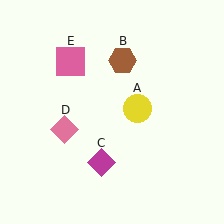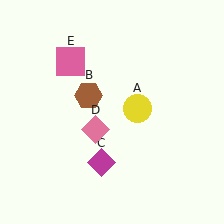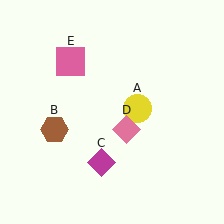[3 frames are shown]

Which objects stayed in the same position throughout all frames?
Yellow circle (object A) and magenta diamond (object C) and pink square (object E) remained stationary.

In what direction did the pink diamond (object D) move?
The pink diamond (object D) moved right.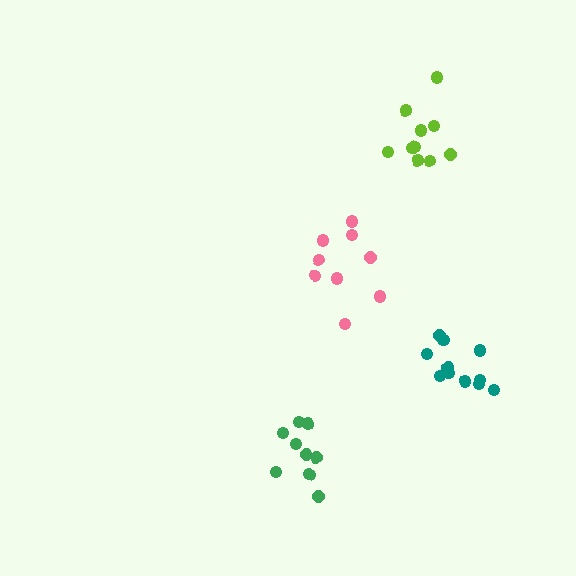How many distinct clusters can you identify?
There are 4 distinct clusters.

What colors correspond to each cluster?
The clusters are colored: lime, green, pink, teal.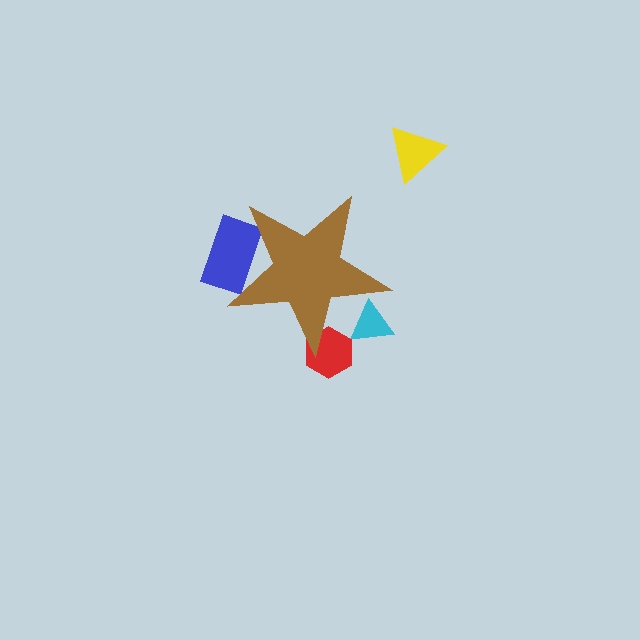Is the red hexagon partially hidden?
Yes, the red hexagon is partially hidden behind the brown star.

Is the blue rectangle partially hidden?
Yes, the blue rectangle is partially hidden behind the brown star.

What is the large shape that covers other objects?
A brown star.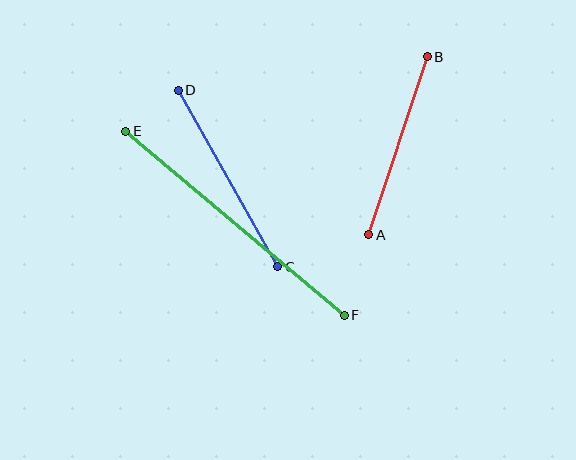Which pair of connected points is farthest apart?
Points E and F are farthest apart.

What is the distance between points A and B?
The distance is approximately 187 pixels.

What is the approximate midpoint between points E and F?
The midpoint is at approximately (235, 223) pixels.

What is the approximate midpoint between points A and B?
The midpoint is at approximately (398, 146) pixels.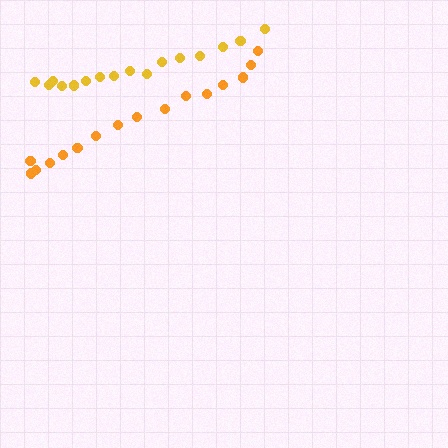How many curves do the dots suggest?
There are 2 distinct paths.